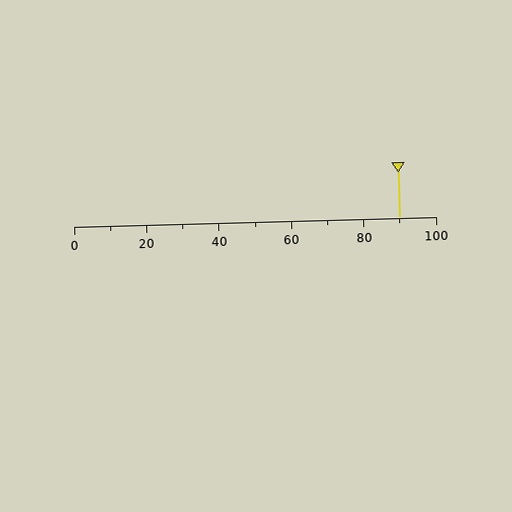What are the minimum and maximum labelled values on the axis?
The axis runs from 0 to 100.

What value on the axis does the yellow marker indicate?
The marker indicates approximately 90.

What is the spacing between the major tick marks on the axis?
The major ticks are spaced 20 apart.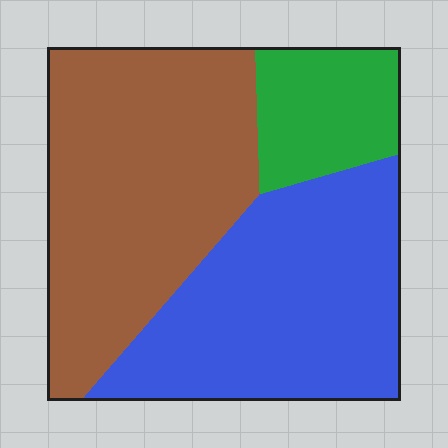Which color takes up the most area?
Brown, at roughly 45%.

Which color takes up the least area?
Green, at roughly 15%.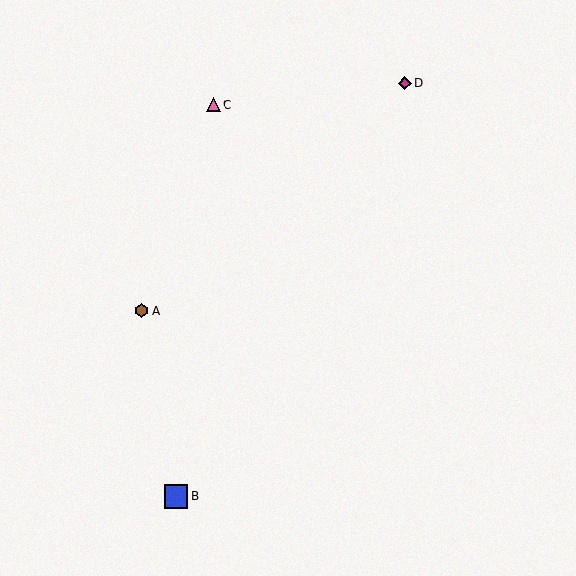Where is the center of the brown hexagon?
The center of the brown hexagon is at (142, 310).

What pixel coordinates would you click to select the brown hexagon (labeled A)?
Click at (142, 310) to select the brown hexagon A.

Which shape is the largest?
The blue square (labeled B) is the largest.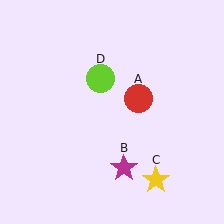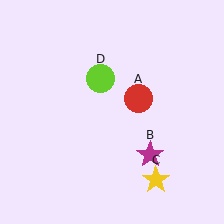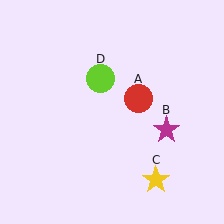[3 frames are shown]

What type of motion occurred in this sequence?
The magenta star (object B) rotated counterclockwise around the center of the scene.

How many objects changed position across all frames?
1 object changed position: magenta star (object B).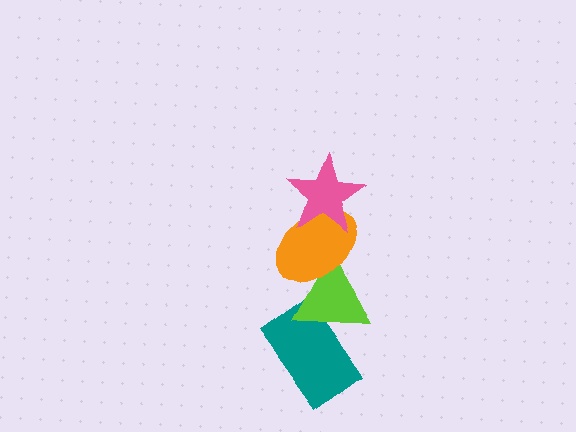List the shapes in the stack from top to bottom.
From top to bottom: the pink star, the orange ellipse, the lime triangle, the teal rectangle.